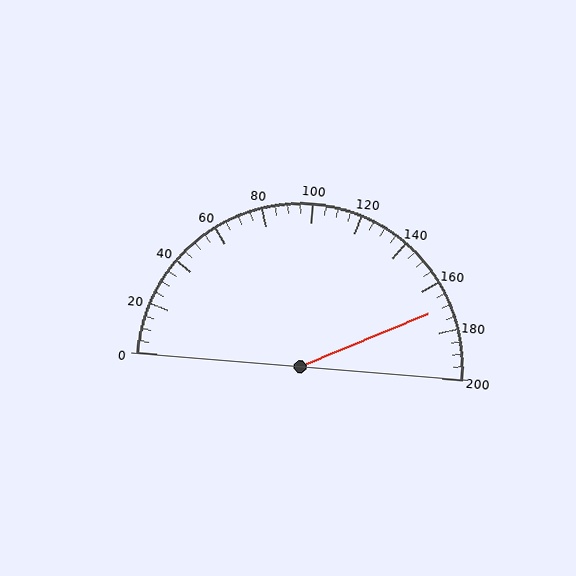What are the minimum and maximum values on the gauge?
The gauge ranges from 0 to 200.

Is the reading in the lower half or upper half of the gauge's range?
The reading is in the upper half of the range (0 to 200).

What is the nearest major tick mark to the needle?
The nearest major tick mark is 160.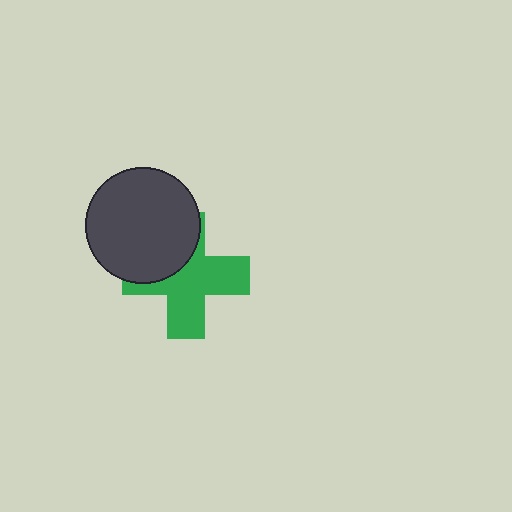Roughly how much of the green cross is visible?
About half of it is visible (roughly 65%).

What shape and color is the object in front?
The object in front is a dark gray circle.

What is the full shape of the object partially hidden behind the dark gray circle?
The partially hidden object is a green cross.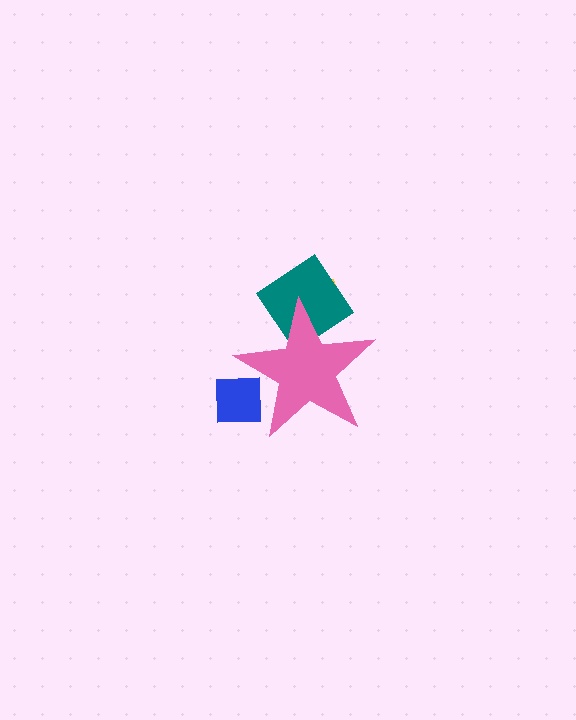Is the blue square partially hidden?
Yes, the blue square is partially hidden behind the pink star.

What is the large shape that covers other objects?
A pink star.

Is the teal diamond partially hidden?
Yes, the teal diamond is partially hidden behind the pink star.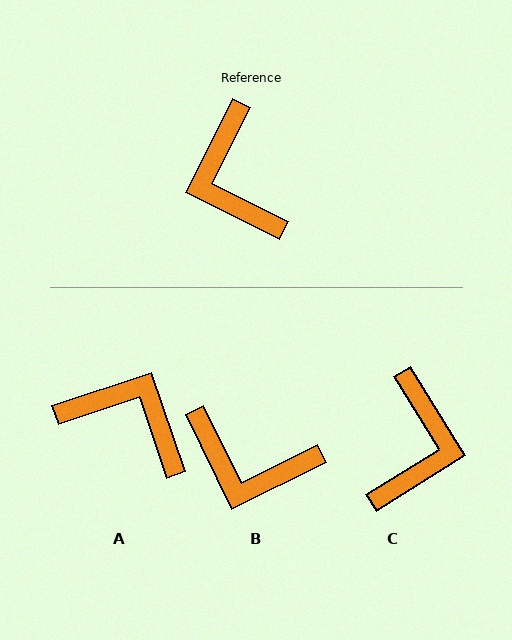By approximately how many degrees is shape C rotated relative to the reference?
Approximately 148 degrees counter-clockwise.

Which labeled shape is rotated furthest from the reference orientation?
C, about 148 degrees away.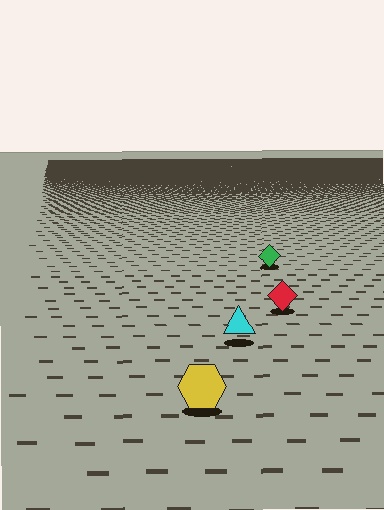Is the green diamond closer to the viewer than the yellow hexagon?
No. The yellow hexagon is closer — you can tell from the texture gradient: the ground texture is coarser near it.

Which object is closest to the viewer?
The yellow hexagon is closest. The texture marks near it are larger and more spread out.